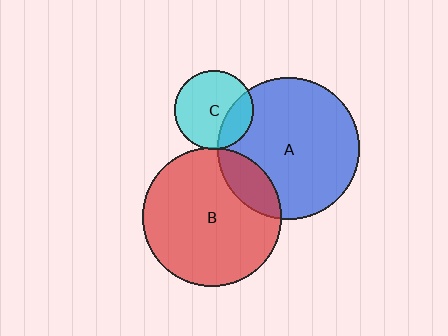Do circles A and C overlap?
Yes.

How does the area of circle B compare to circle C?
Approximately 3.1 times.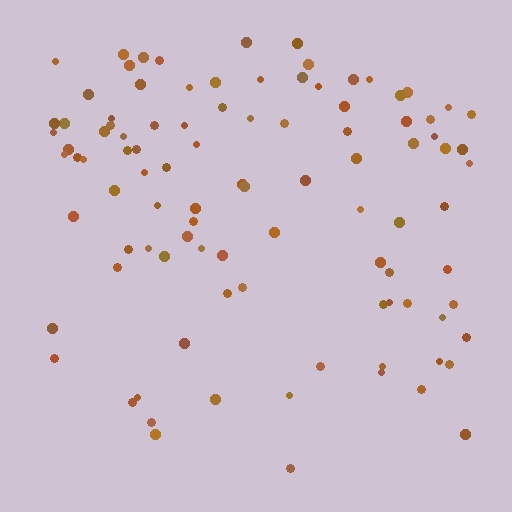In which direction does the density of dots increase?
From bottom to top, with the top side densest.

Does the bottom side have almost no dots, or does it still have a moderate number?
Still a moderate number, just noticeably fewer than the top.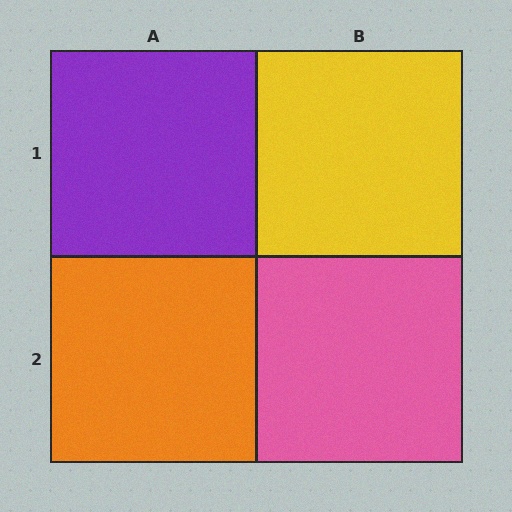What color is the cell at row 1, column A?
Purple.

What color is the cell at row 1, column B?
Yellow.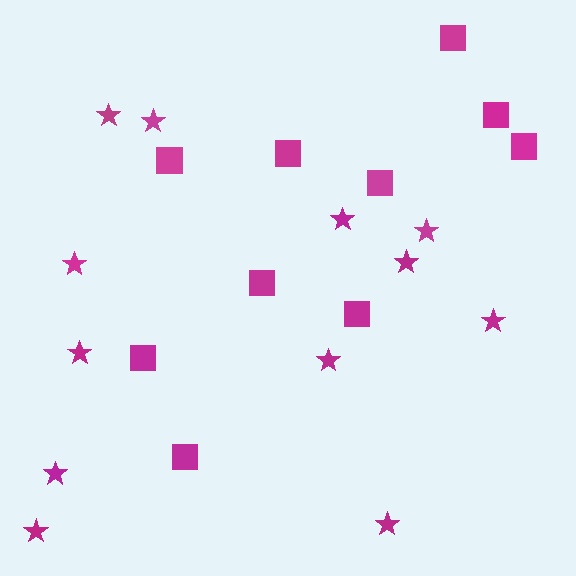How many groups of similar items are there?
There are 2 groups: one group of squares (10) and one group of stars (12).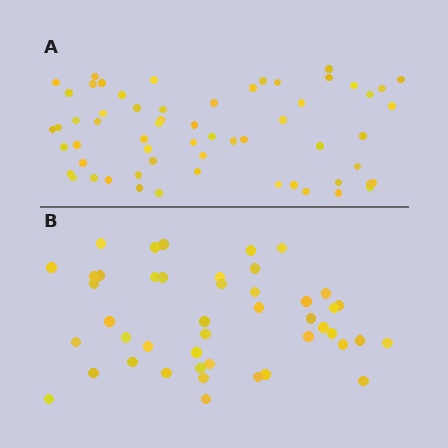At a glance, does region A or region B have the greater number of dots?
Region A (the top region) has more dots.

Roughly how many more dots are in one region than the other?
Region A has approximately 15 more dots than region B.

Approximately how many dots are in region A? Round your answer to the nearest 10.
About 60 dots.